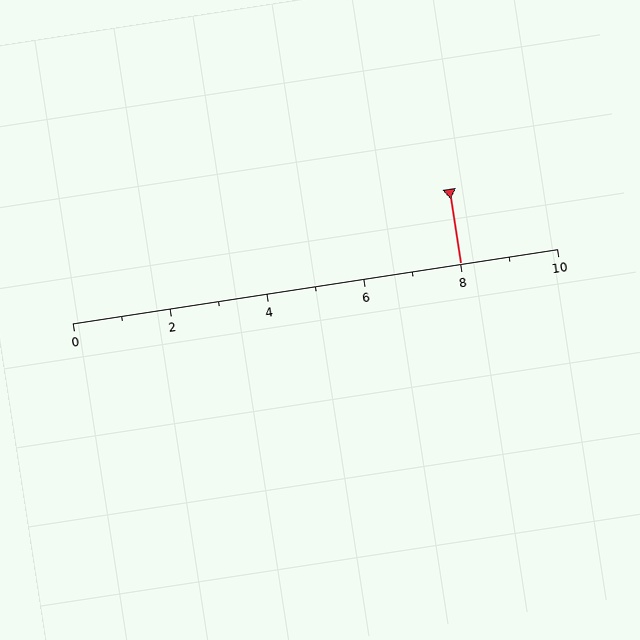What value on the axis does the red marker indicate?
The marker indicates approximately 8.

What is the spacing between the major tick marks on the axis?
The major ticks are spaced 2 apart.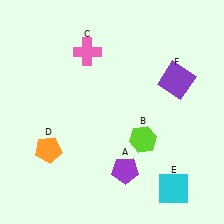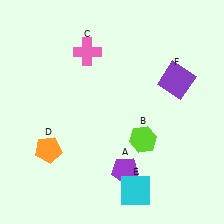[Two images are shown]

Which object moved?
The cyan square (E) moved left.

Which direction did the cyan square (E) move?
The cyan square (E) moved left.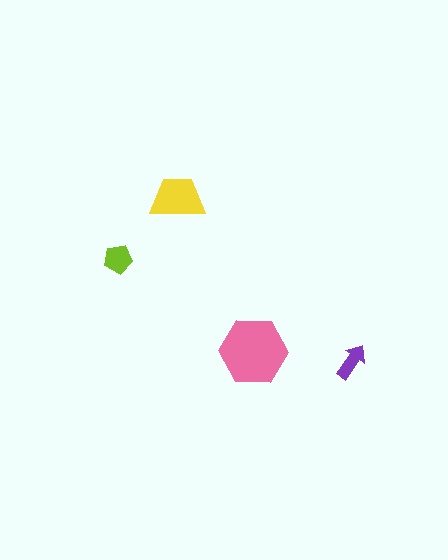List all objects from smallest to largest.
The purple arrow, the lime pentagon, the yellow trapezoid, the pink hexagon.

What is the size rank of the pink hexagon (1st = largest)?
1st.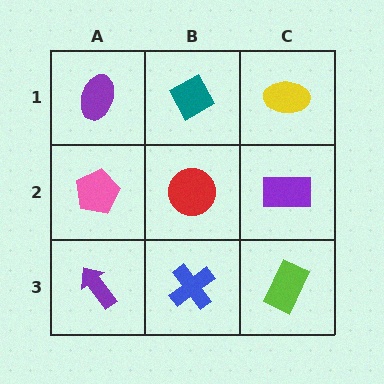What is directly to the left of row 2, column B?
A pink pentagon.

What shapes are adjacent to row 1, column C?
A purple rectangle (row 2, column C), a teal diamond (row 1, column B).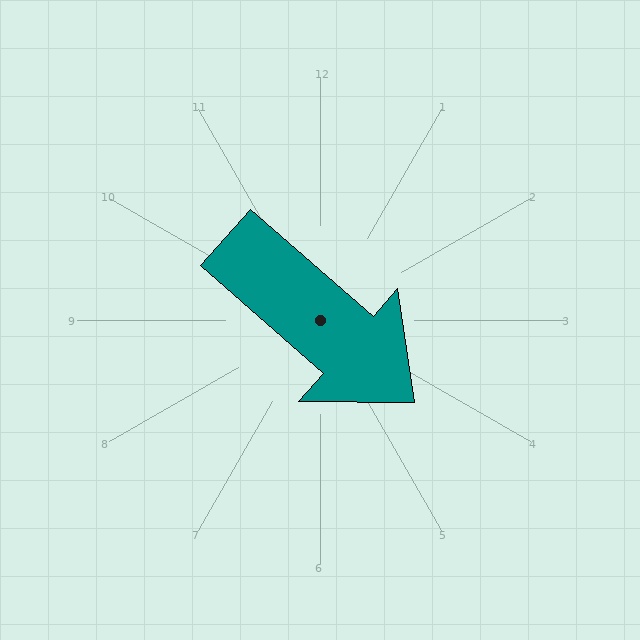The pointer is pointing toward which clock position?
Roughly 4 o'clock.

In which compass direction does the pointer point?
Southeast.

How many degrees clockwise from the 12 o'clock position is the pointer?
Approximately 131 degrees.